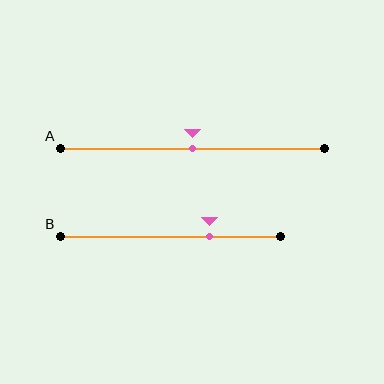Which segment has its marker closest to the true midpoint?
Segment A has its marker closest to the true midpoint.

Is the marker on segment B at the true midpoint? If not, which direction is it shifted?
No, the marker on segment B is shifted to the right by about 18% of the segment length.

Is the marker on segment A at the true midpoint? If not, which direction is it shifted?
Yes, the marker on segment A is at the true midpoint.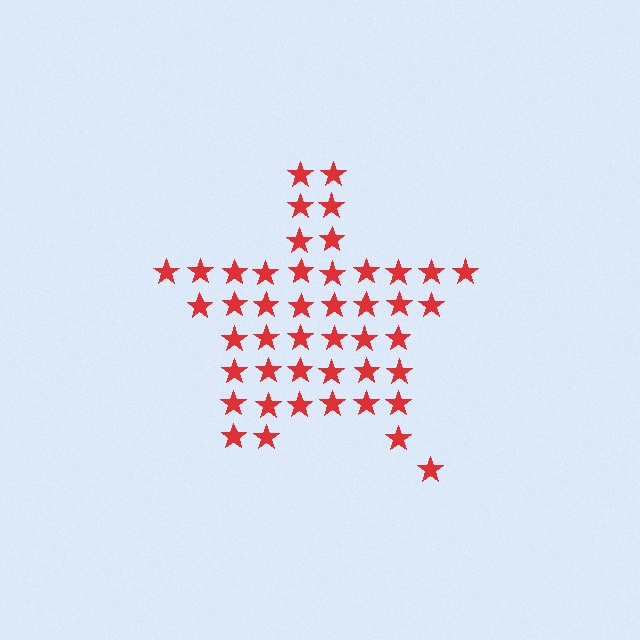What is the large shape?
The large shape is a star.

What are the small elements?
The small elements are stars.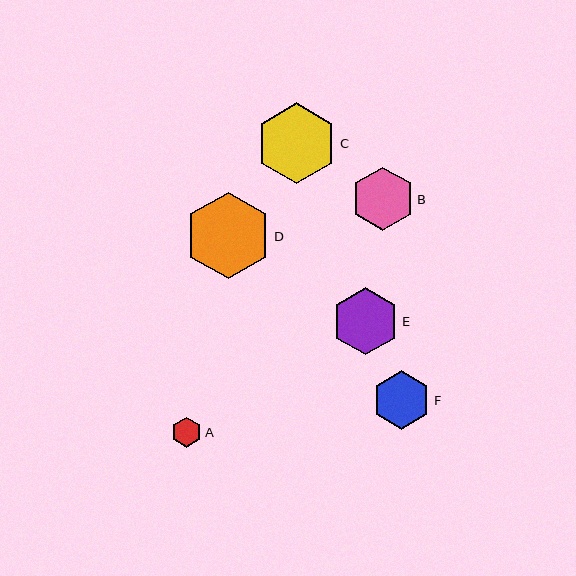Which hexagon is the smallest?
Hexagon A is the smallest with a size of approximately 30 pixels.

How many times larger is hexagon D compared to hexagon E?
Hexagon D is approximately 1.3 times the size of hexagon E.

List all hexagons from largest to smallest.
From largest to smallest: D, C, E, B, F, A.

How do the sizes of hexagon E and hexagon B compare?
Hexagon E and hexagon B are approximately the same size.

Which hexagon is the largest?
Hexagon D is the largest with a size of approximately 87 pixels.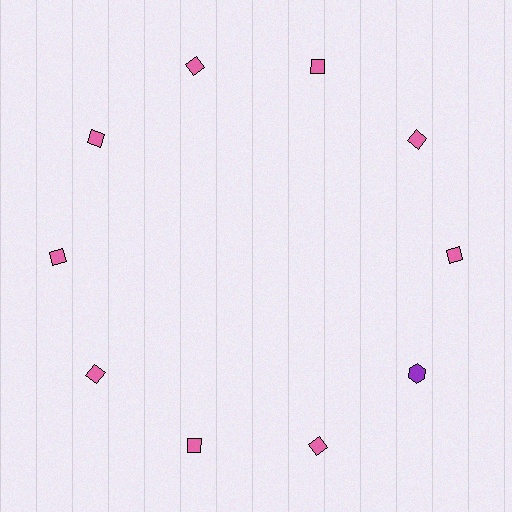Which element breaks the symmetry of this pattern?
The purple hexagon at roughly the 4 o'clock position breaks the symmetry. All other shapes are pink diamonds.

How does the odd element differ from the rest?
It differs in both color (purple instead of pink) and shape (hexagon instead of diamond).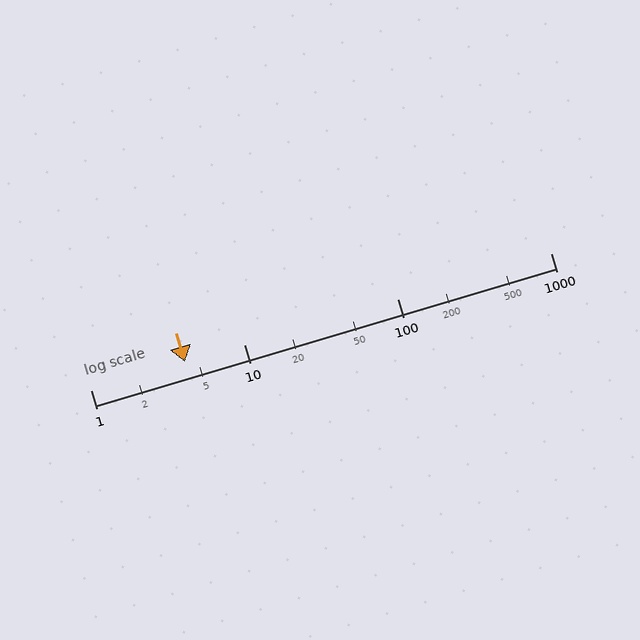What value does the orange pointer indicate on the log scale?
The pointer indicates approximately 4.1.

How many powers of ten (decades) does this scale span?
The scale spans 3 decades, from 1 to 1000.